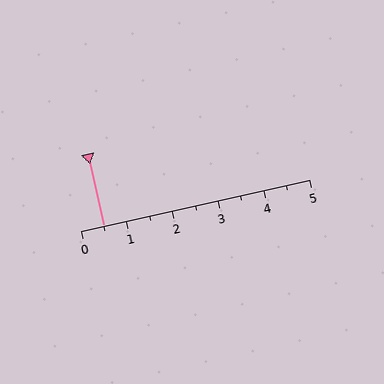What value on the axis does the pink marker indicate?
The marker indicates approximately 0.5.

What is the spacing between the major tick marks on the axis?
The major ticks are spaced 1 apart.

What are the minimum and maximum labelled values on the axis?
The axis runs from 0 to 5.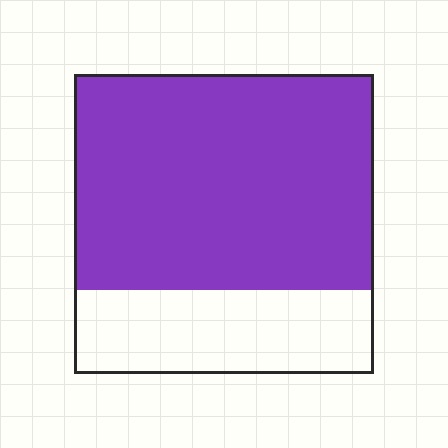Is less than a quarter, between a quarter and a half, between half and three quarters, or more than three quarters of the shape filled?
Between half and three quarters.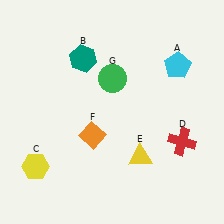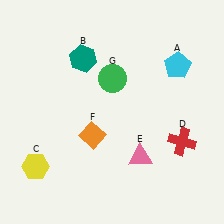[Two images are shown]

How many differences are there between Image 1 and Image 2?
There is 1 difference between the two images.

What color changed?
The triangle (E) changed from yellow in Image 1 to pink in Image 2.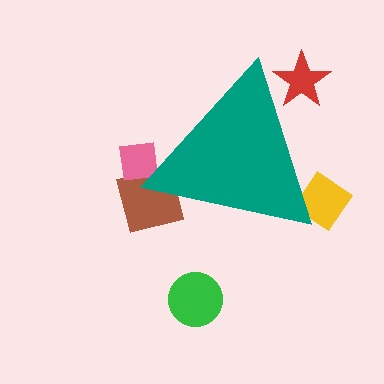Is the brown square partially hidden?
Yes, the brown square is partially hidden behind the teal triangle.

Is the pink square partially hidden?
Yes, the pink square is partially hidden behind the teal triangle.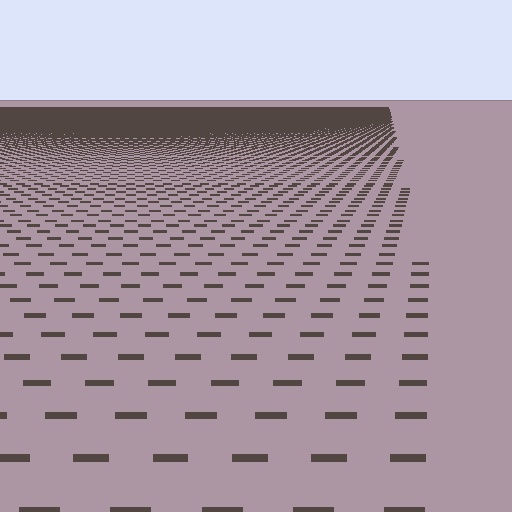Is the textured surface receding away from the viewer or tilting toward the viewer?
The surface is receding away from the viewer. Texture elements get smaller and denser toward the top.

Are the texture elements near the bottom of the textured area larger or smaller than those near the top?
Larger. Near the bottom, elements are closer to the viewer and appear at a bigger on-screen size.